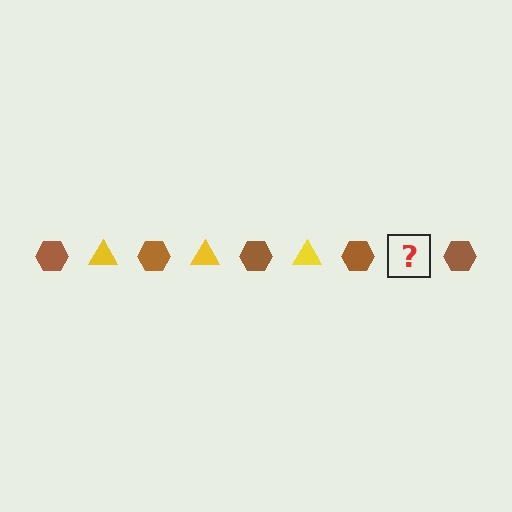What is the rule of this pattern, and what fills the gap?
The rule is that the pattern alternates between brown hexagon and yellow triangle. The gap should be filled with a yellow triangle.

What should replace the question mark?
The question mark should be replaced with a yellow triangle.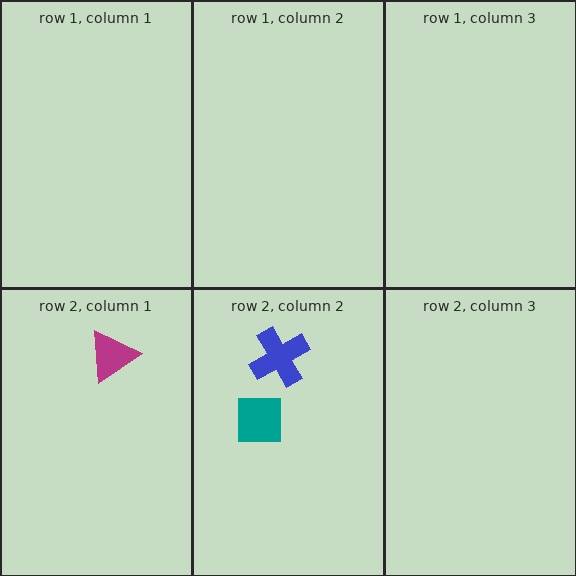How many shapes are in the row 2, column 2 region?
2.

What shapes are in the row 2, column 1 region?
The magenta triangle.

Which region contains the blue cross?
The row 2, column 2 region.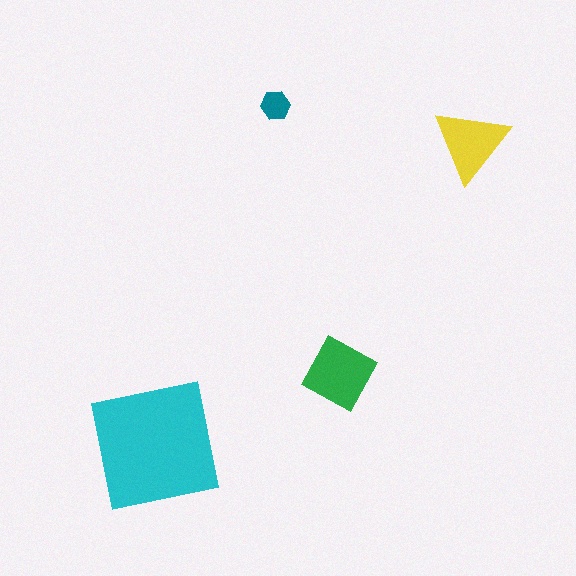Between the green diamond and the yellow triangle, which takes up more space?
The green diamond.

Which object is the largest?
The cyan square.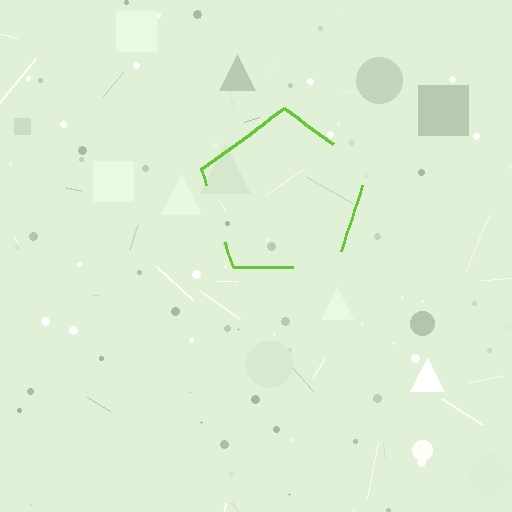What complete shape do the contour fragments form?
The contour fragments form a pentagon.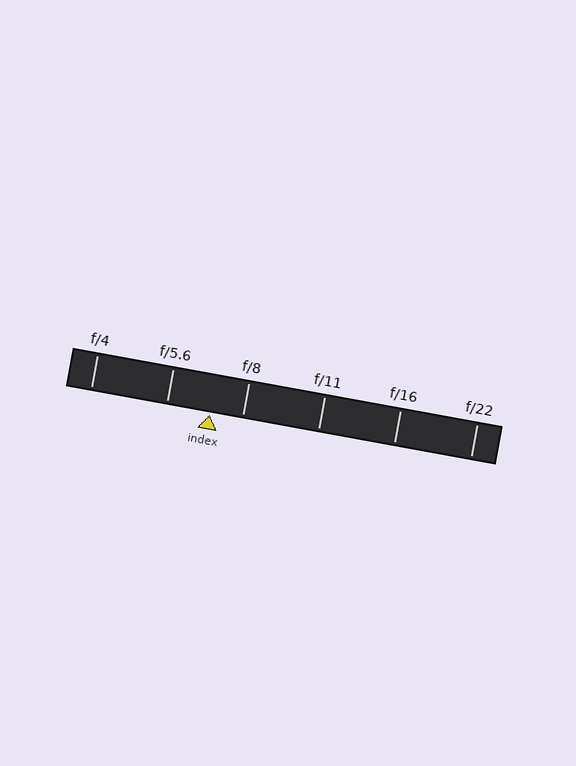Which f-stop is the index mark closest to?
The index mark is closest to f/8.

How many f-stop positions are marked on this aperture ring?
There are 6 f-stop positions marked.